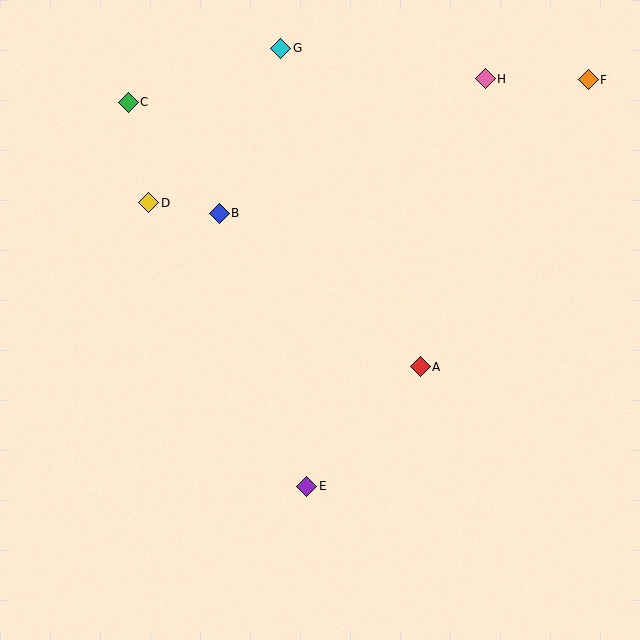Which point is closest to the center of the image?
Point A at (420, 367) is closest to the center.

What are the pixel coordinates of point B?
Point B is at (219, 213).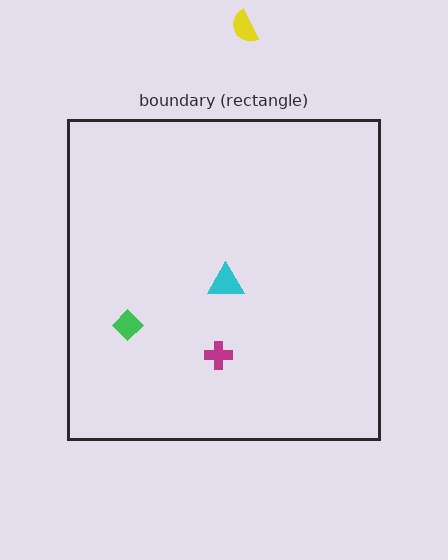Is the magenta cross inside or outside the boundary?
Inside.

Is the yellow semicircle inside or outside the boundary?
Outside.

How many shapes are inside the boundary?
3 inside, 1 outside.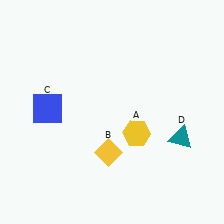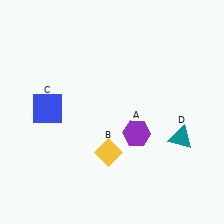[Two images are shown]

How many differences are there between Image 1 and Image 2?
There is 1 difference between the two images.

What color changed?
The hexagon (A) changed from yellow in Image 1 to purple in Image 2.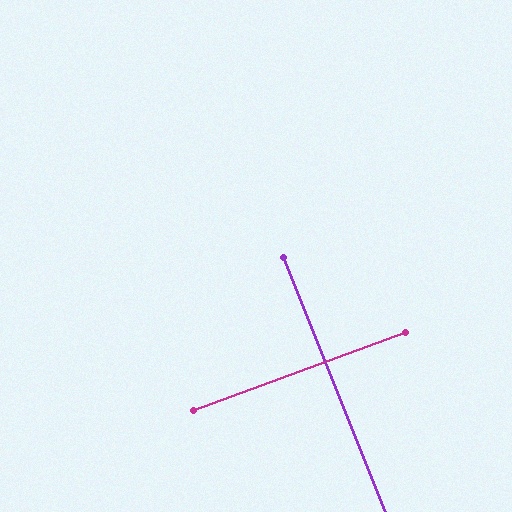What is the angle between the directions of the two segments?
Approximately 89 degrees.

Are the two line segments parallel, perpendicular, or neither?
Perpendicular — they meet at approximately 89°.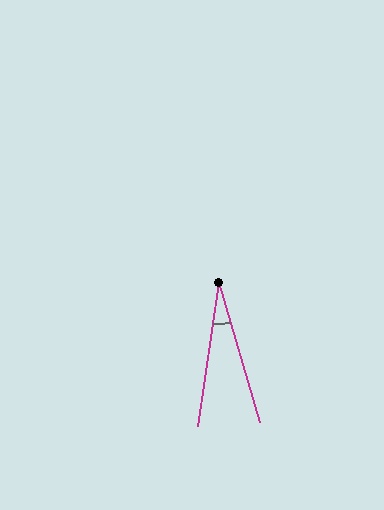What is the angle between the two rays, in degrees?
Approximately 24 degrees.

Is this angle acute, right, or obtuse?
It is acute.